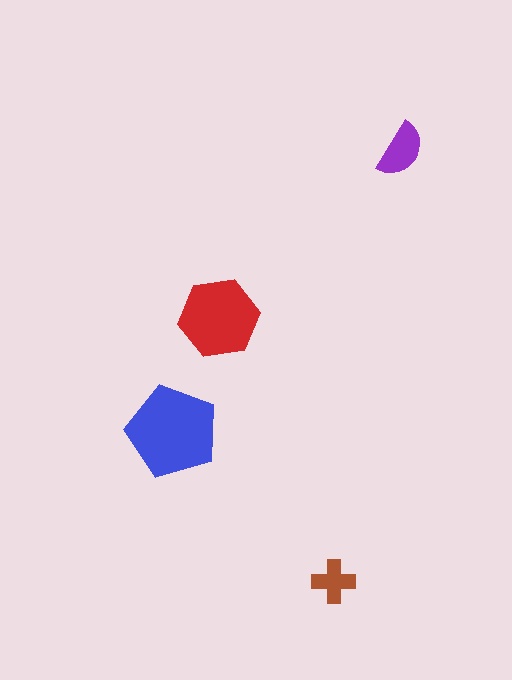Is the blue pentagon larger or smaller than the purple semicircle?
Larger.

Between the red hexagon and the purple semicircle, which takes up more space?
The red hexagon.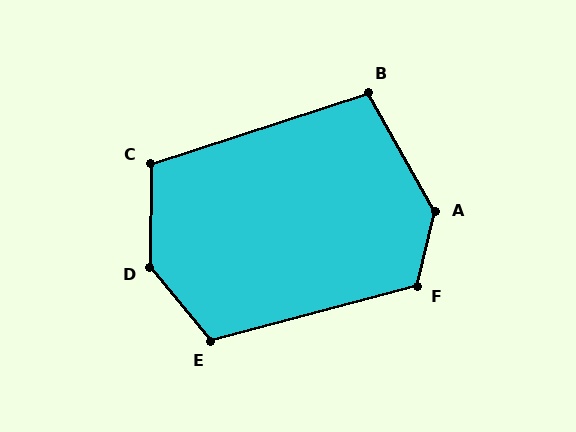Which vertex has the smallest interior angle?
B, at approximately 101 degrees.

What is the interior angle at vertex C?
Approximately 108 degrees (obtuse).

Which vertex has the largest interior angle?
D, at approximately 140 degrees.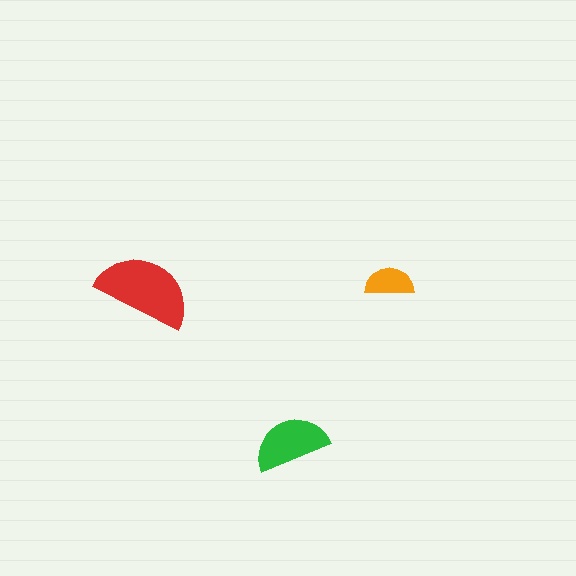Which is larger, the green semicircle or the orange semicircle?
The green one.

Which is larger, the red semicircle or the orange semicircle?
The red one.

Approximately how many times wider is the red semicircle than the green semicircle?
About 1.5 times wider.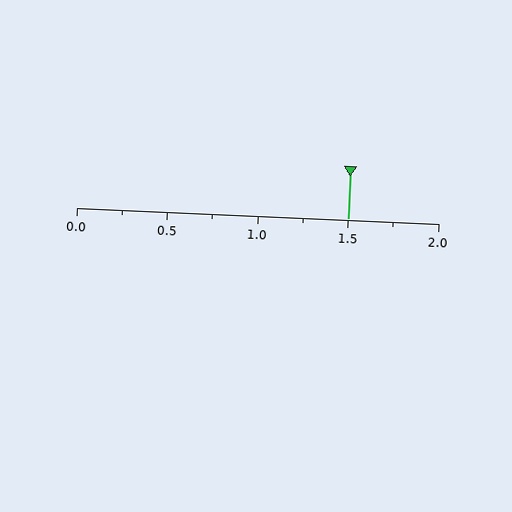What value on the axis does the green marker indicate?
The marker indicates approximately 1.5.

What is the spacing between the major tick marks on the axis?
The major ticks are spaced 0.5 apart.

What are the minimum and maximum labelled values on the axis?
The axis runs from 0.0 to 2.0.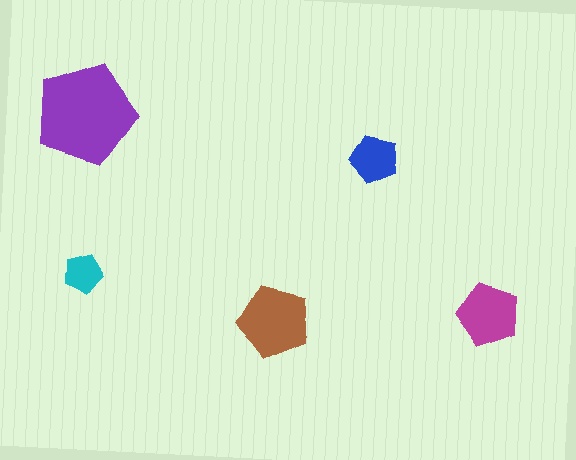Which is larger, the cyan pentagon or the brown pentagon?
The brown one.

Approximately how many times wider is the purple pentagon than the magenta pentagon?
About 1.5 times wider.